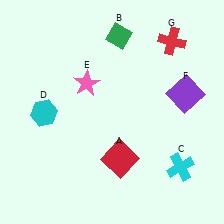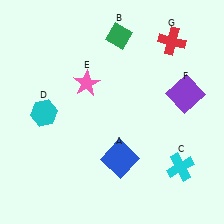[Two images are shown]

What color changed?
The square (A) changed from red in Image 1 to blue in Image 2.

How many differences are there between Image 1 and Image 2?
There is 1 difference between the two images.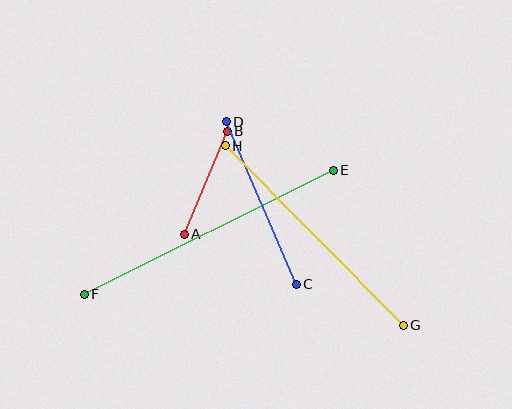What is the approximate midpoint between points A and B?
The midpoint is at approximately (206, 183) pixels.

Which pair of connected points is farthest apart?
Points E and F are farthest apart.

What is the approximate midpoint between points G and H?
The midpoint is at approximately (314, 235) pixels.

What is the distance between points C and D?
The distance is approximately 177 pixels.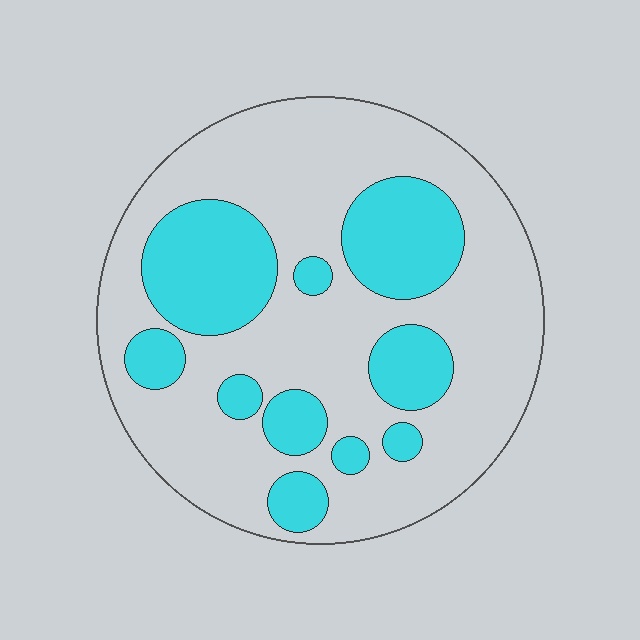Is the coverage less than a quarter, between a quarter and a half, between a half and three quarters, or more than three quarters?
Between a quarter and a half.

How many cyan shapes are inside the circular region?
10.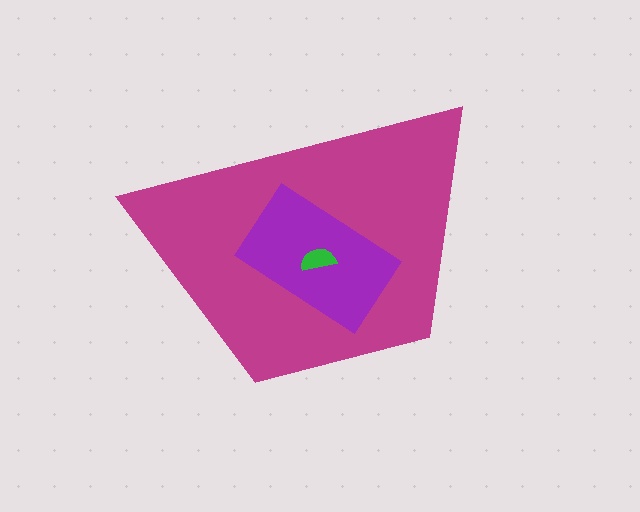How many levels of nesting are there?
3.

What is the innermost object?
The green semicircle.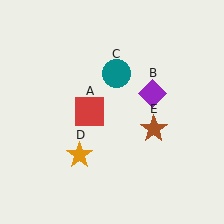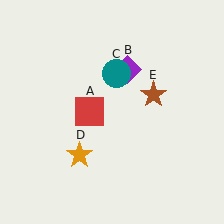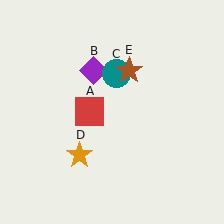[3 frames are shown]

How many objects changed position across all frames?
2 objects changed position: purple diamond (object B), brown star (object E).